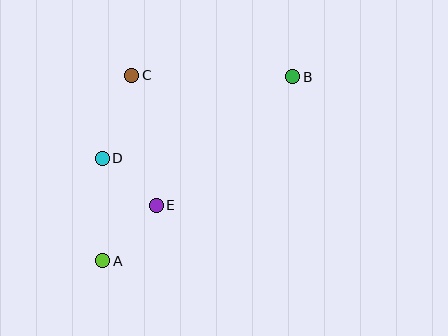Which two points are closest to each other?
Points D and E are closest to each other.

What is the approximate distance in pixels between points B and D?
The distance between B and D is approximately 208 pixels.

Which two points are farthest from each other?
Points A and B are farthest from each other.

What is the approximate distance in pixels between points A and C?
The distance between A and C is approximately 188 pixels.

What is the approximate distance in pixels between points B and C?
The distance between B and C is approximately 161 pixels.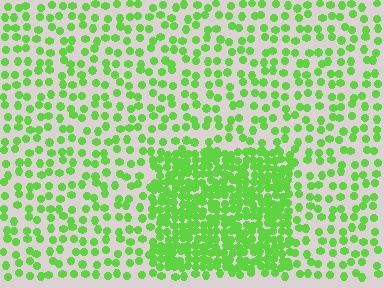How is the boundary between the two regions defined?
The boundary is defined by a change in element density (approximately 2.5x ratio). All elements are the same color, size, and shape.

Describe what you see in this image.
The image contains small lime elements arranged at two different densities. A rectangle-shaped region is visible where the elements are more densely packed than the surrounding area.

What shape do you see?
I see a rectangle.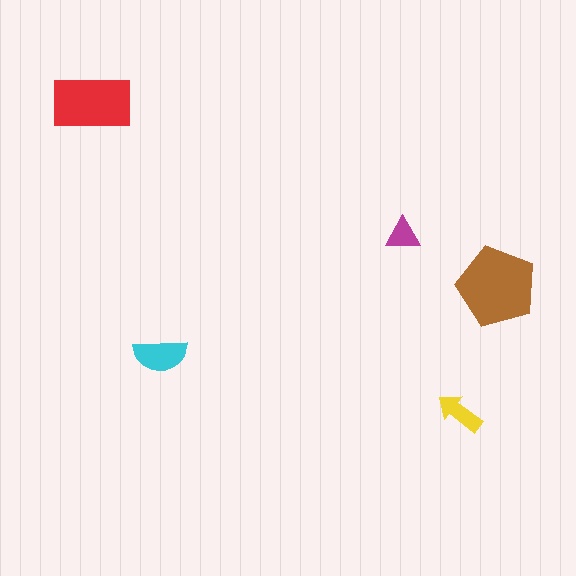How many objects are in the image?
There are 5 objects in the image.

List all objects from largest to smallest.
The brown pentagon, the red rectangle, the cyan semicircle, the yellow arrow, the magenta triangle.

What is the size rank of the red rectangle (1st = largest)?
2nd.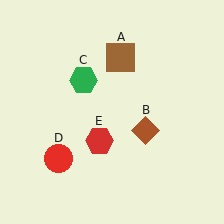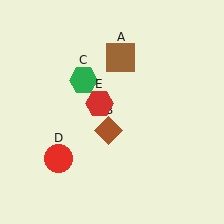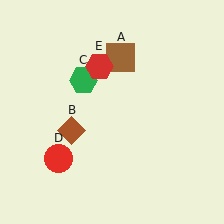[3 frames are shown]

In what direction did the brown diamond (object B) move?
The brown diamond (object B) moved left.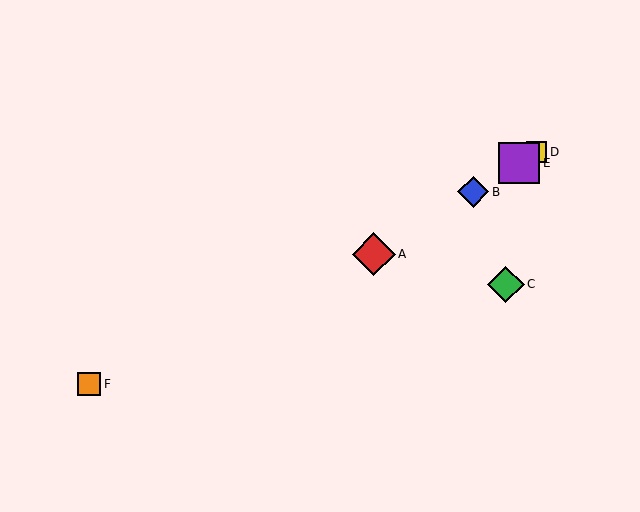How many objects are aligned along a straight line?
4 objects (A, B, D, E) are aligned along a straight line.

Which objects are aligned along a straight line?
Objects A, B, D, E are aligned along a straight line.